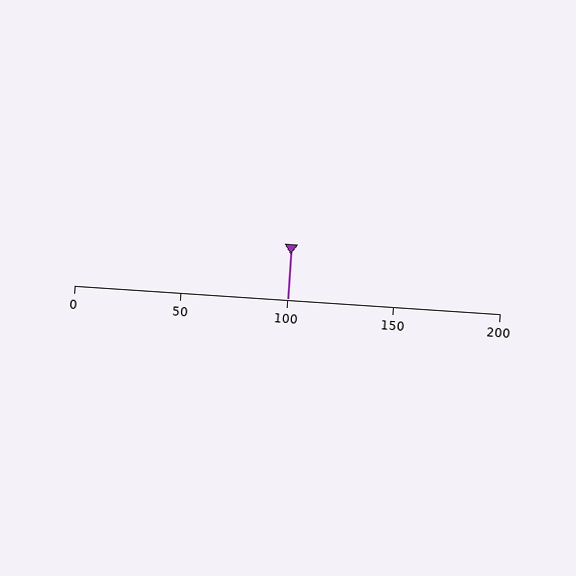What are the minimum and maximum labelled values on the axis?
The axis runs from 0 to 200.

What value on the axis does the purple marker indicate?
The marker indicates approximately 100.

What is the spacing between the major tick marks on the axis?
The major ticks are spaced 50 apart.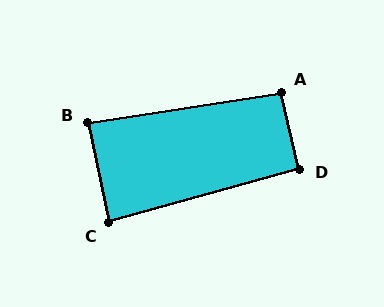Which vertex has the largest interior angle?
A, at approximately 94 degrees.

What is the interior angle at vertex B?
Approximately 87 degrees (approximately right).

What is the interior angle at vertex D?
Approximately 93 degrees (approximately right).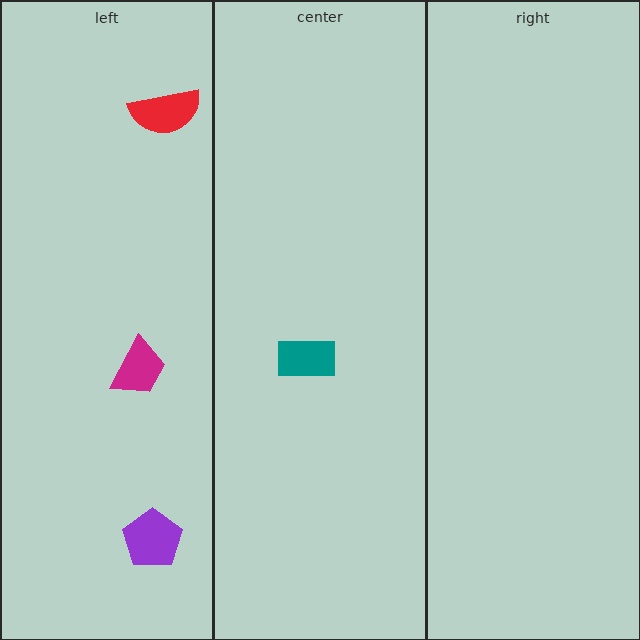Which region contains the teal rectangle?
The center region.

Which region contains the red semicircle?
The left region.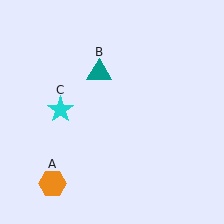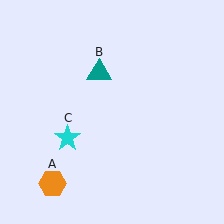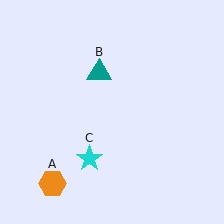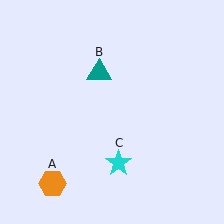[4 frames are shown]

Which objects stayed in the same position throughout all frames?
Orange hexagon (object A) and teal triangle (object B) remained stationary.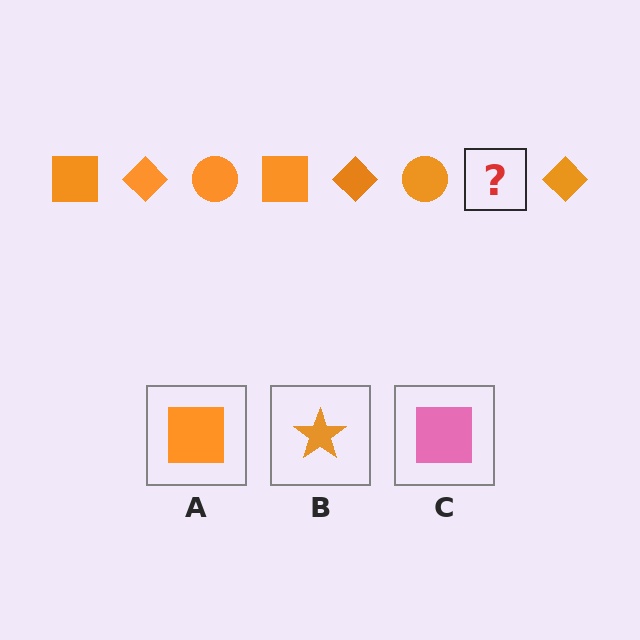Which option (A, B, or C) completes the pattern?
A.